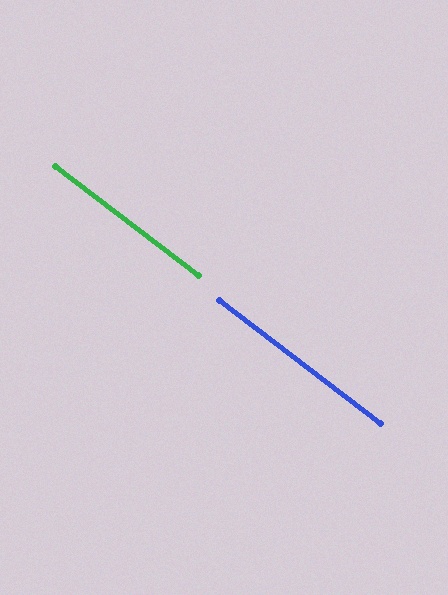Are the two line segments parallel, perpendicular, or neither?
Parallel — their directions differ by only 0.0°.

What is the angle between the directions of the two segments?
Approximately 0 degrees.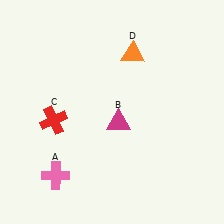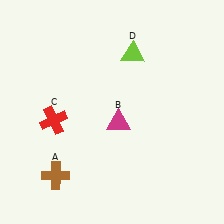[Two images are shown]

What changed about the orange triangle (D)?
In Image 1, D is orange. In Image 2, it changed to lime.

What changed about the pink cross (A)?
In Image 1, A is pink. In Image 2, it changed to brown.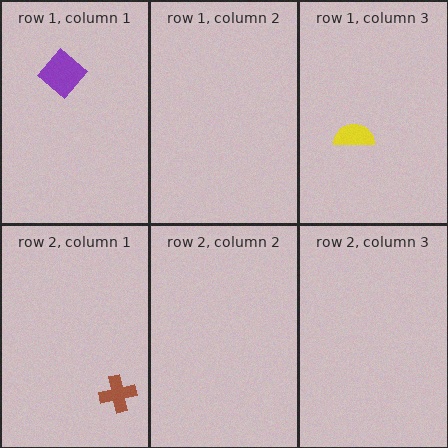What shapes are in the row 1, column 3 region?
The yellow semicircle.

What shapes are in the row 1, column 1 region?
The purple diamond.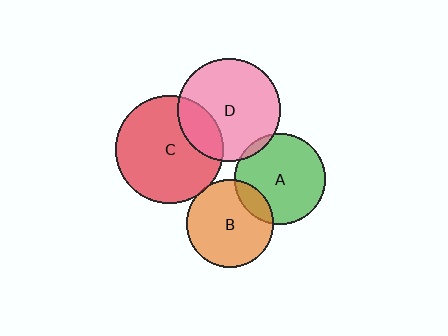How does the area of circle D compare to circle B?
Approximately 1.4 times.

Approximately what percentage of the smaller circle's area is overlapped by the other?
Approximately 5%.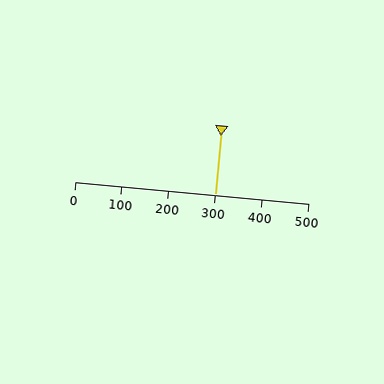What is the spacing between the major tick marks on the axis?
The major ticks are spaced 100 apart.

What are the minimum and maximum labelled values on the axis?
The axis runs from 0 to 500.